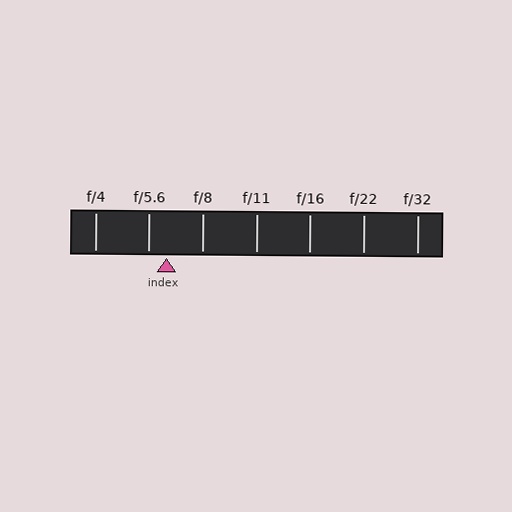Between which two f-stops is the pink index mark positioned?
The index mark is between f/5.6 and f/8.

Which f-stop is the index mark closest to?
The index mark is closest to f/5.6.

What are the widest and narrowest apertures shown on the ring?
The widest aperture shown is f/4 and the narrowest is f/32.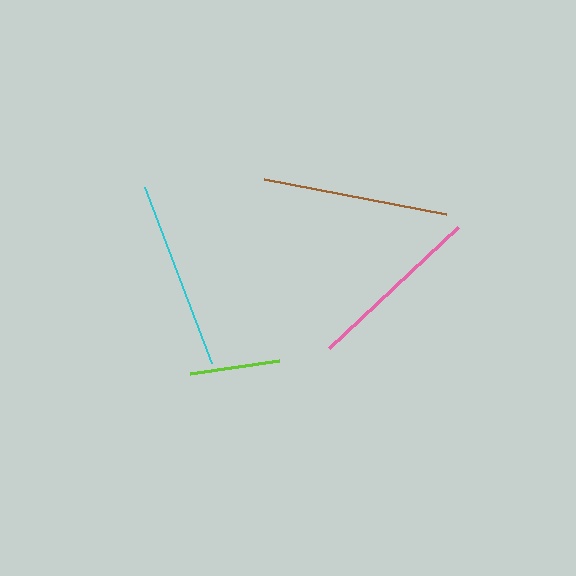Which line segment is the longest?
The cyan line is the longest at approximately 188 pixels.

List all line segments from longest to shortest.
From longest to shortest: cyan, brown, pink, lime.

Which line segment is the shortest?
The lime line is the shortest at approximately 91 pixels.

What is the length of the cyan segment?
The cyan segment is approximately 188 pixels long.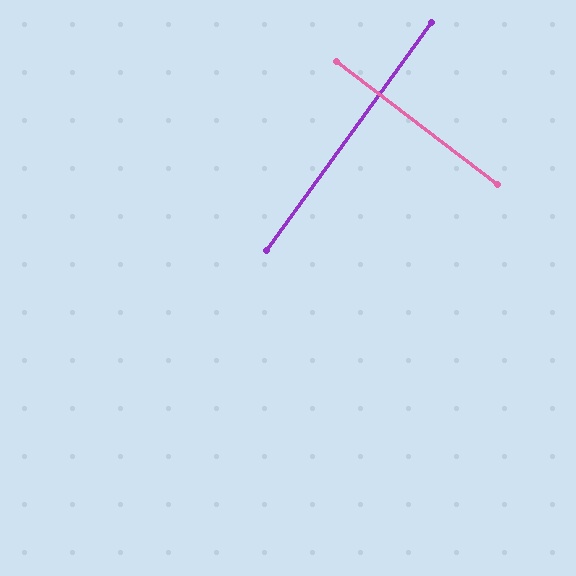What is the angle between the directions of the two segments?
Approximately 88 degrees.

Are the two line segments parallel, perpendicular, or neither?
Perpendicular — they meet at approximately 88°.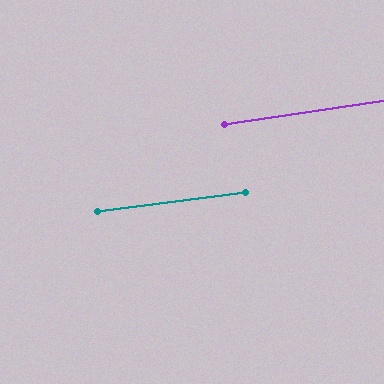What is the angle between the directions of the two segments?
Approximately 1 degree.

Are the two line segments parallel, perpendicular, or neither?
Parallel — their directions differ by only 0.9°.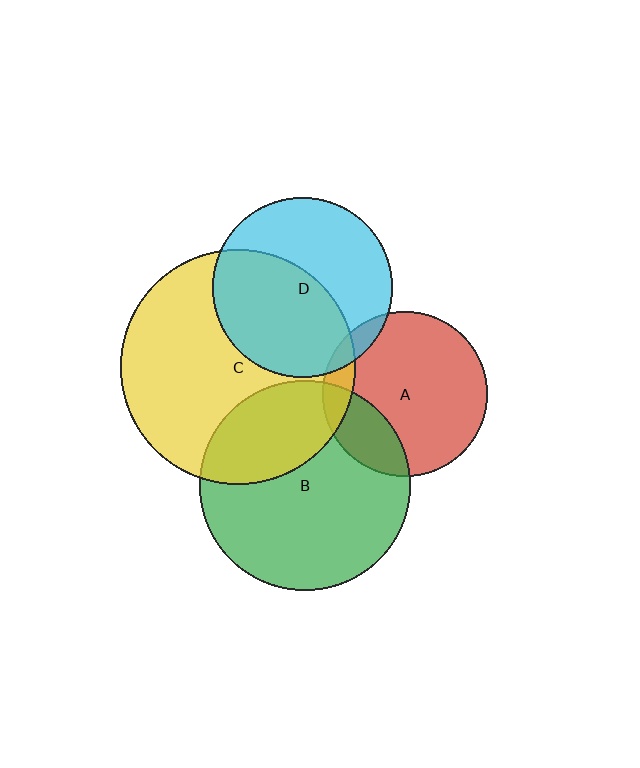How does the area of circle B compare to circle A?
Approximately 1.6 times.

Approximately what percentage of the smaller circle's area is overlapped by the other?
Approximately 20%.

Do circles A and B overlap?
Yes.